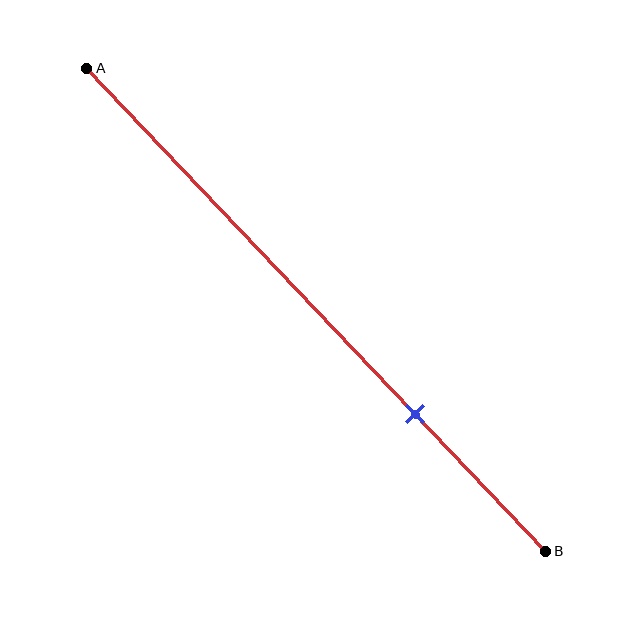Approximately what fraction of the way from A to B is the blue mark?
The blue mark is approximately 70% of the way from A to B.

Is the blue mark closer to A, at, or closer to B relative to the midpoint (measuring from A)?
The blue mark is closer to point B than the midpoint of segment AB.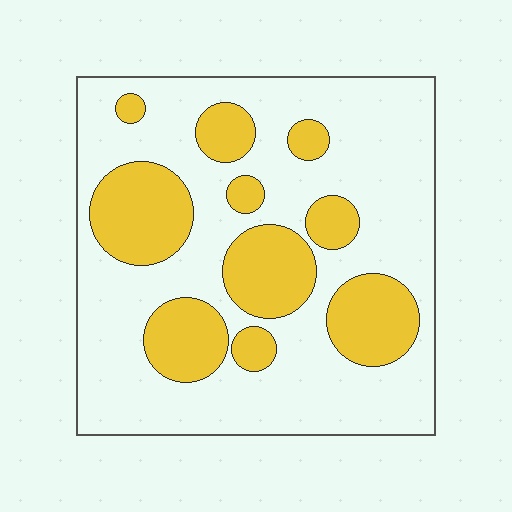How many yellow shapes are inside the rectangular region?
10.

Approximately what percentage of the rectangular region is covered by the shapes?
Approximately 30%.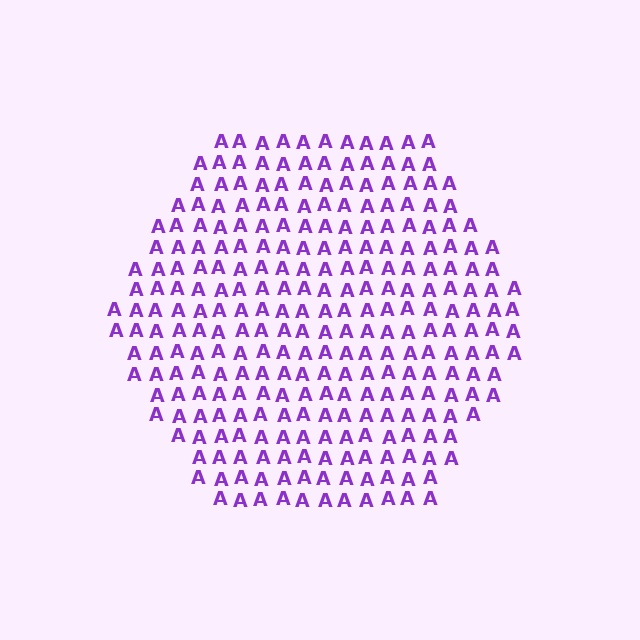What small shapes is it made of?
It is made of small letter A's.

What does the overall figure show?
The overall figure shows a hexagon.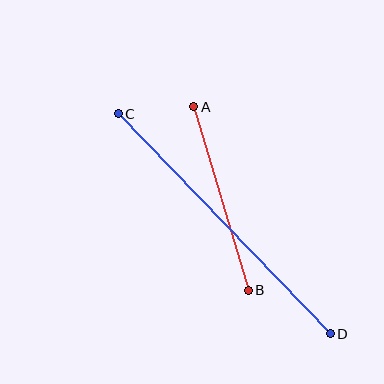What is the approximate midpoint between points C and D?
The midpoint is at approximately (224, 224) pixels.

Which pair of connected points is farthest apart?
Points C and D are farthest apart.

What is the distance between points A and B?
The distance is approximately 192 pixels.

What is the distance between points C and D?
The distance is approximately 305 pixels.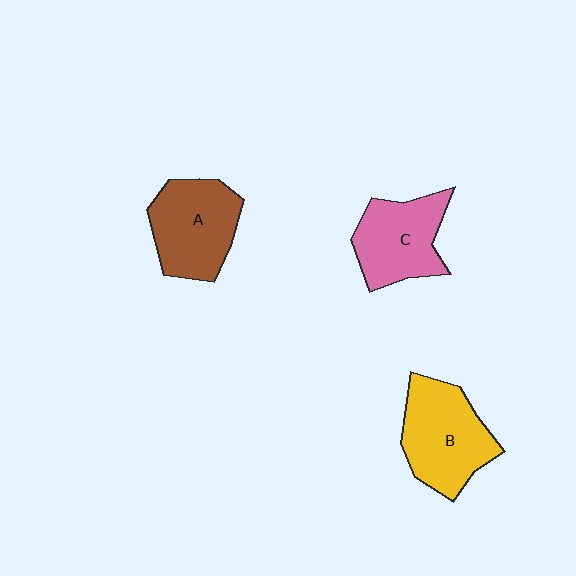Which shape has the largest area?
Shape B (yellow).